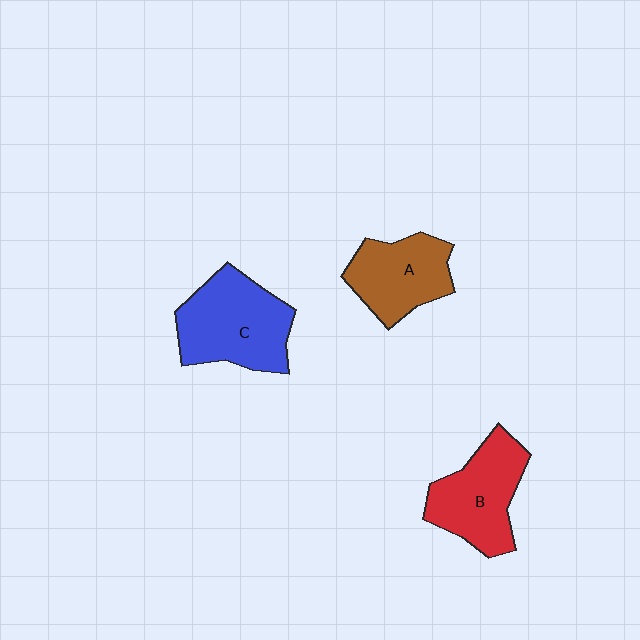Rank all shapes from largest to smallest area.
From largest to smallest: C (blue), B (red), A (brown).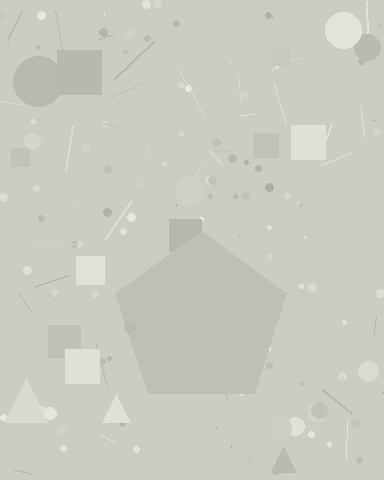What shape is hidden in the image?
A pentagon is hidden in the image.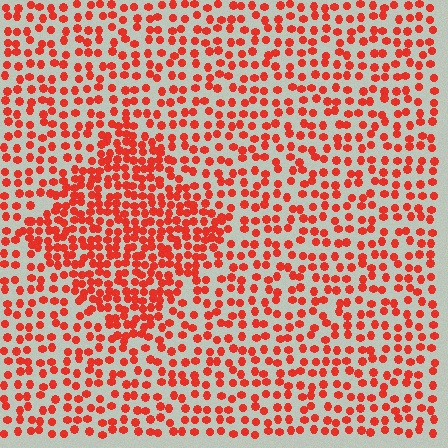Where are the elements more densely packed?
The elements are more densely packed inside the diamond boundary.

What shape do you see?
I see a diamond.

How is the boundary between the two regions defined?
The boundary is defined by a change in element density (approximately 1.9x ratio). All elements are the same color, size, and shape.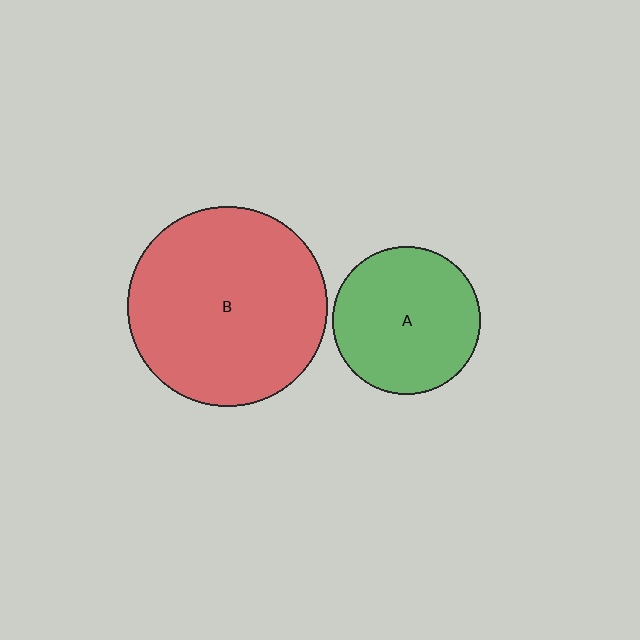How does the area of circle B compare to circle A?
Approximately 1.8 times.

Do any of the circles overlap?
No, none of the circles overlap.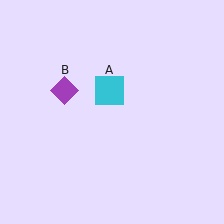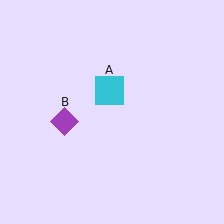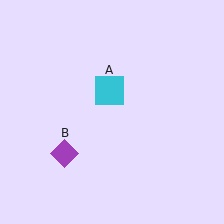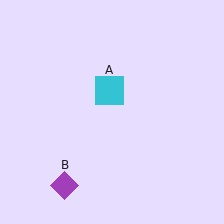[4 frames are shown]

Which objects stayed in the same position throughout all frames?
Cyan square (object A) remained stationary.